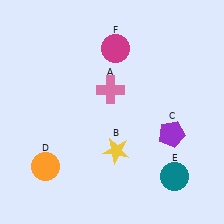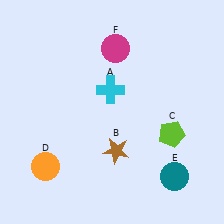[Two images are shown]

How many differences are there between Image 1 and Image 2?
There are 3 differences between the two images.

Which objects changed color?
A changed from pink to cyan. B changed from yellow to brown. C changed from purple to lime.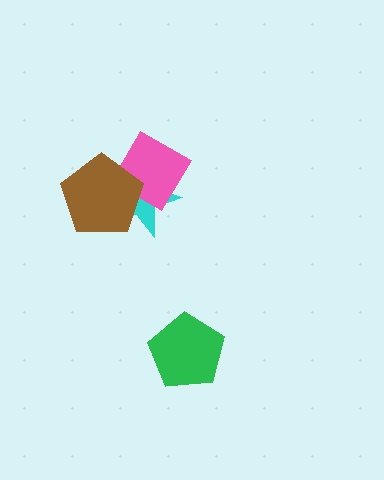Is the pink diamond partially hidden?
Yes, it is partially covered by another shape.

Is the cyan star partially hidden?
Yes, it is partially covered by another shape.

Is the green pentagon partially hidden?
No, no other shape covers it.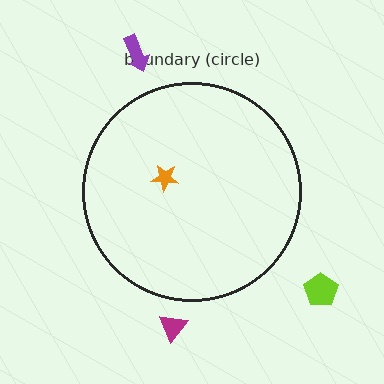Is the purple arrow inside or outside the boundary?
Outside.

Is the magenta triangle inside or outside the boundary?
Outside.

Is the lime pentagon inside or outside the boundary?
Outside.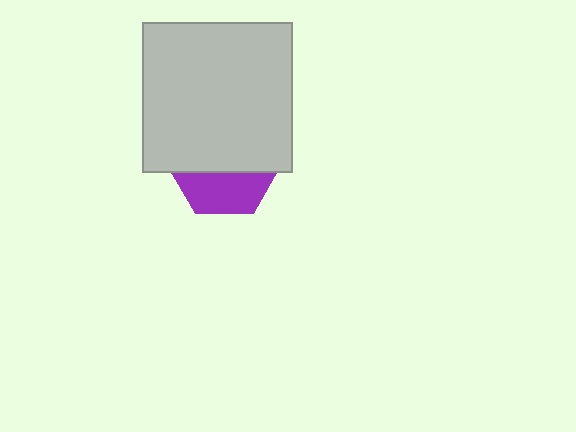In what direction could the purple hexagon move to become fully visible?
The purple hexagon could move down. That would shift it out from behind the light gray square entirely.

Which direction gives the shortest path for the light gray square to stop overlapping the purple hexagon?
Moving up gives the shortest separation.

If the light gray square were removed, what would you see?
You would see the complete purple hexagon.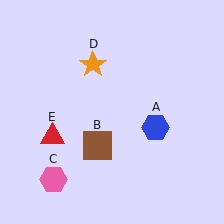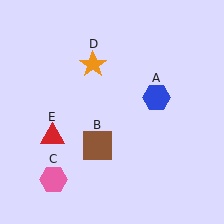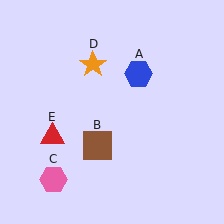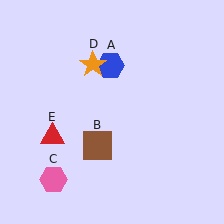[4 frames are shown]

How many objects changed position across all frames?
1 object changed position: blue hexagon (object A).